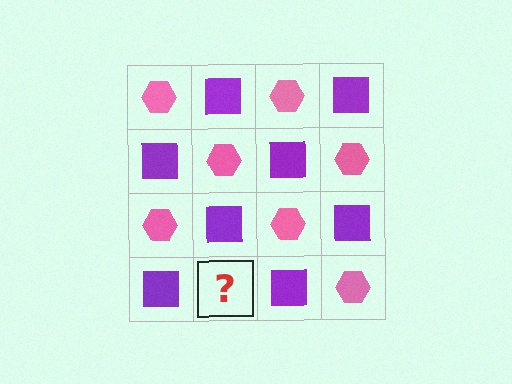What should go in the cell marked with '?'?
The missing cell should contain a pink hexagon.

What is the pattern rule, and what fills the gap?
The rule is that it alternates pink hexagon and purple square in a checkerboard pattern. The gap should be filled with a pink hexagon.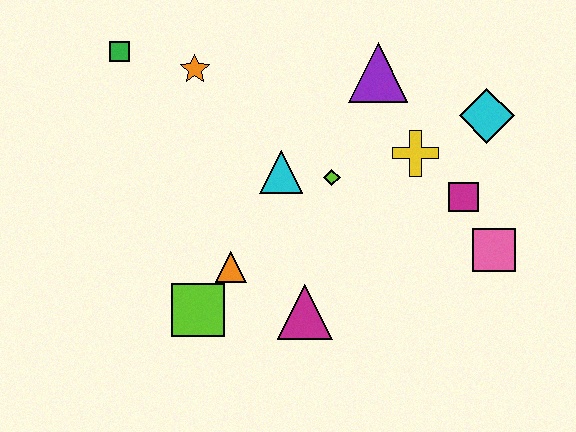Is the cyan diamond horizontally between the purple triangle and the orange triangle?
No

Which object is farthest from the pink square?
The green square is farthest from the pink square.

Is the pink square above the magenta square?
No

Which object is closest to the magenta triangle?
The orange triangle is closest to the magenta triangle.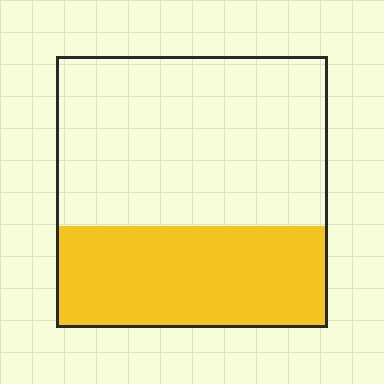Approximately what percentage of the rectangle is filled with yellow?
Approximately 40%.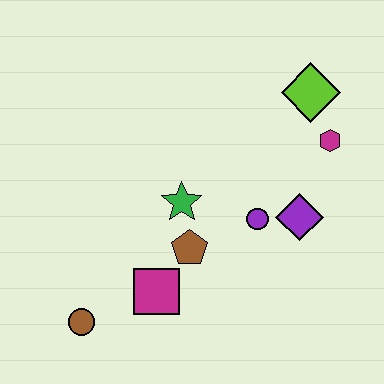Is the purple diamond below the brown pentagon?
No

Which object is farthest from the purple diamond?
The brown circle is farthest from the purple diamond.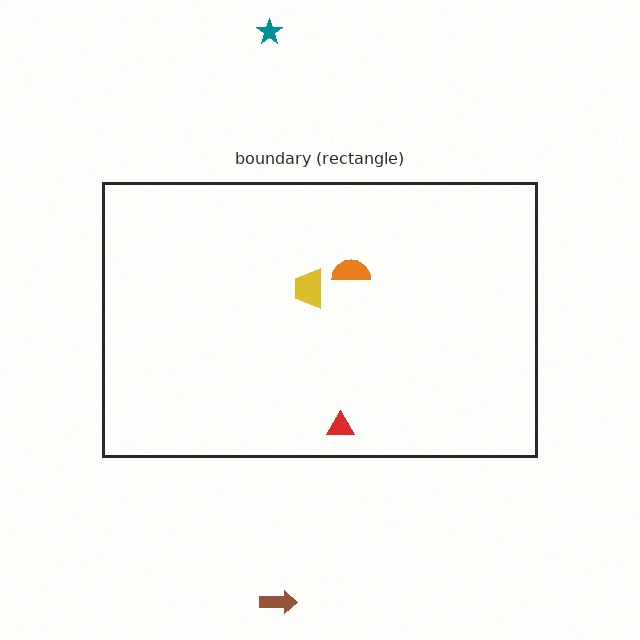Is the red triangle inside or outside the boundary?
Inside.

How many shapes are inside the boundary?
3 inside, 2 outside.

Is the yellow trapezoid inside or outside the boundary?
Inside.